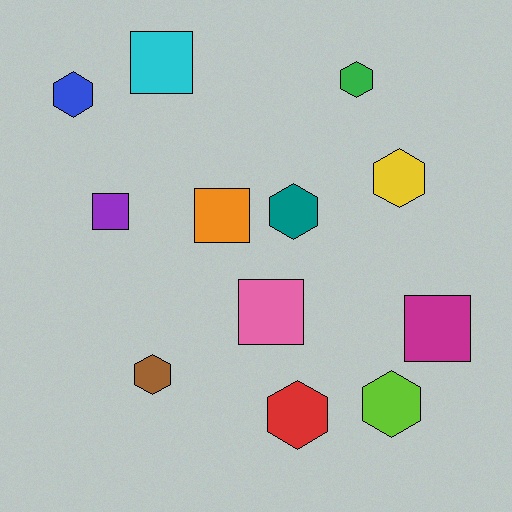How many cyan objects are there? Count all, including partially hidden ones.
There is 1 cyan object.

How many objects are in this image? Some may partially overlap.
There are 12 objects.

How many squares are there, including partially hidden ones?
There are 5 squares.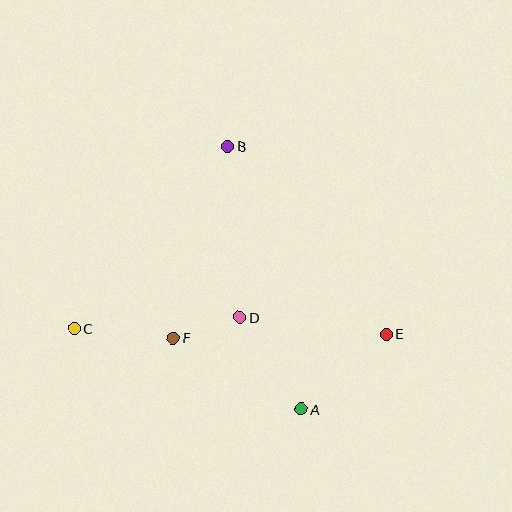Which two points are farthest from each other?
Points C and E are farthest from each other.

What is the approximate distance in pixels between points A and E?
The distance between A and E is approximately 113 pixels.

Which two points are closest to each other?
Points D and F are closest to each other.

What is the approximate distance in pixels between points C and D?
The distance between C and D is approximately 166 pixels.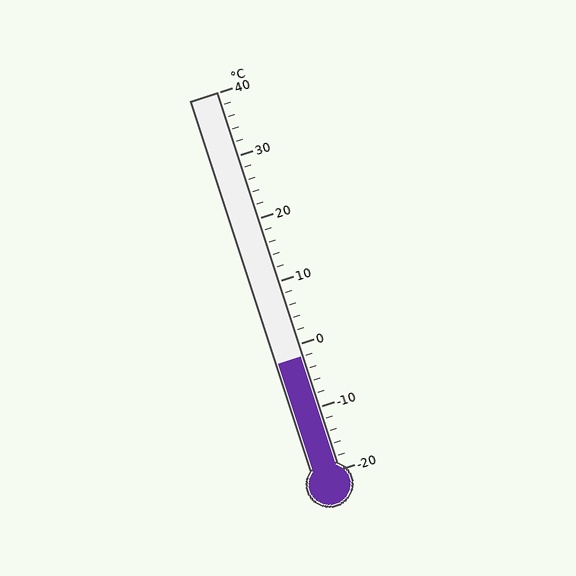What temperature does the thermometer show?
The thermometer shows approximately -2°C.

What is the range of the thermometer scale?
The thermometer scale ranges from -20°C to 40°C.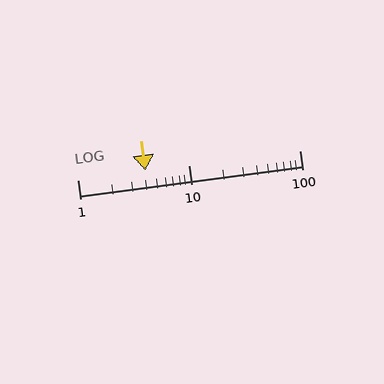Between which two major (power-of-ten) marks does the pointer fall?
The pointer is between 1 and 10.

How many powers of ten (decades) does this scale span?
The scale spans 2 decades, from 1 to 100.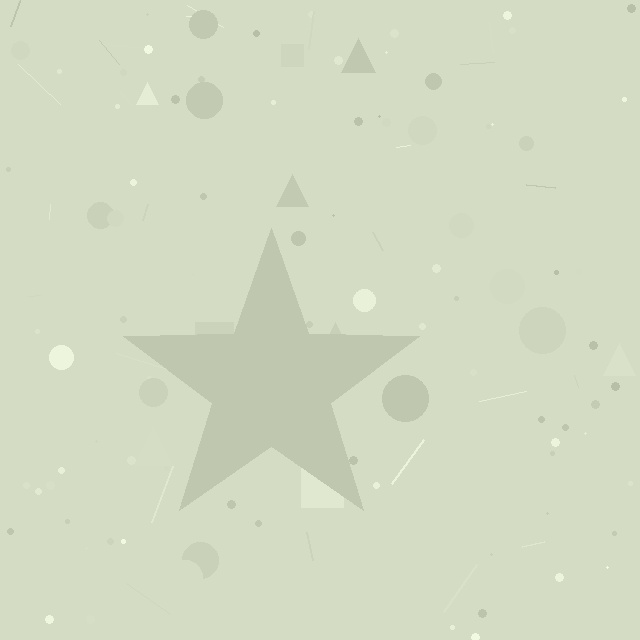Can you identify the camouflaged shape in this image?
The camouflaged shape is a star.